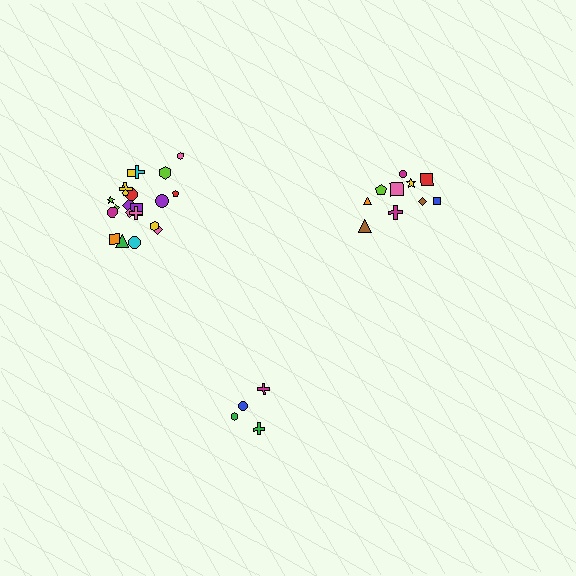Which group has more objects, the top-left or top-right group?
The top-left group.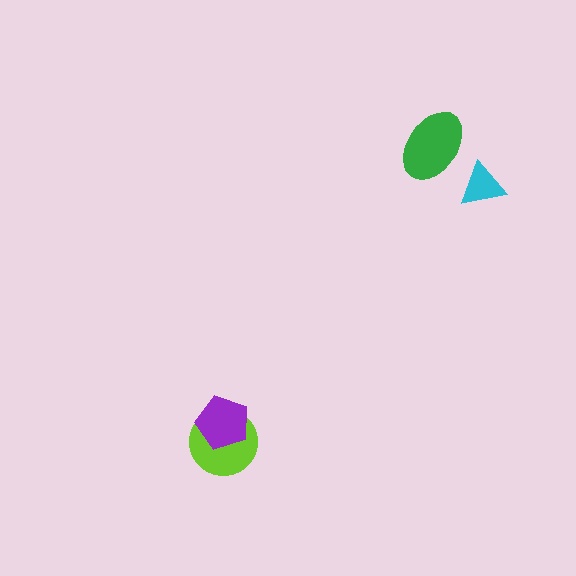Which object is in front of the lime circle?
The purple pentagon is in front of the lime circle.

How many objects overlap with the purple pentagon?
1 object overlaps with the purple pentagon.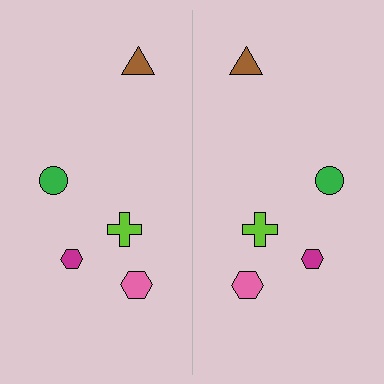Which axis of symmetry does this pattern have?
The pattern has a vertical axis of symmetry running through the center of the image.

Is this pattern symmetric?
Yes, this pattern has bilateral (reflection) symmetry.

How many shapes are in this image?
There are 10 shapes in this image.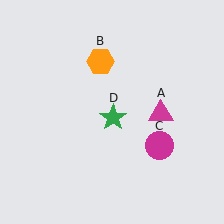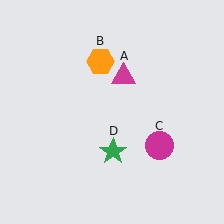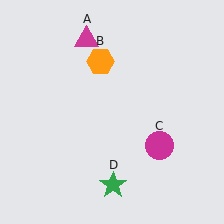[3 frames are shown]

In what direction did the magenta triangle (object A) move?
The magenta triangle (object A) moved up and to the left.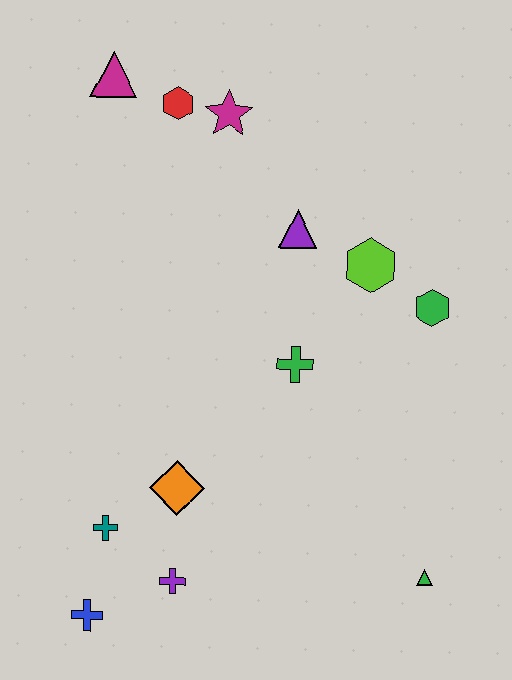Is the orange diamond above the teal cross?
Yes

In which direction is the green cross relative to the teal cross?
The green cross is to the right of the teal cross.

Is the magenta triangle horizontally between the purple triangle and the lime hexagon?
No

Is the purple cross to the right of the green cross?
No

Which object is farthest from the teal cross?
The magenta triangle is farthest from the teal cross.